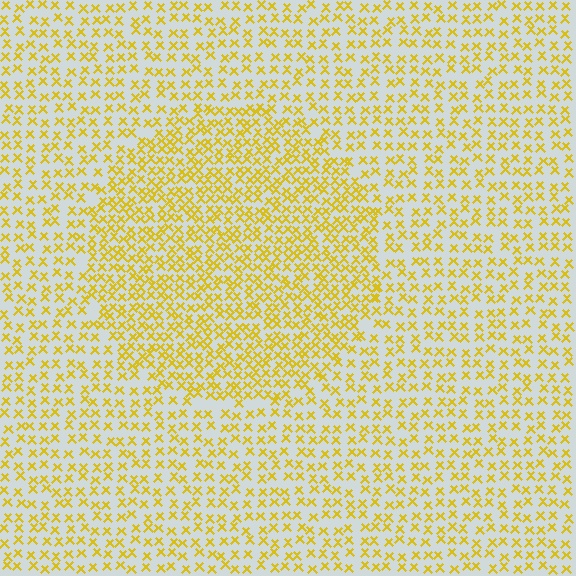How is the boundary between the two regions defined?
The boundary is defined by a change in element density (approximately 1.7x ratio). All elements are the same color, size, and shape.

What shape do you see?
I see a circle.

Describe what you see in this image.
The image contains small yellow elements arranged at two different densities. A circle-shaped region is visible where the elements are more densely packed than the surrounding area.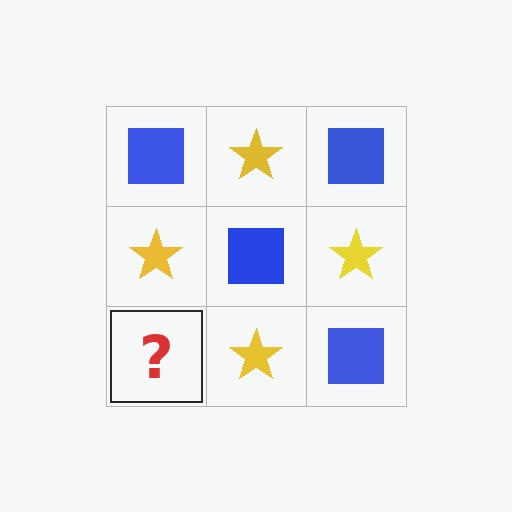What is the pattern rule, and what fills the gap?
The rule is that it alternates blue square and yellow star in a checkerboard pattern. The gap should be filled with a blue square.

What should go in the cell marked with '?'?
The missing cell should contain a blue square.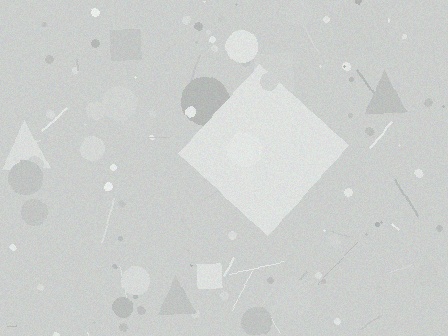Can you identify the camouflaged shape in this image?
The camouflaged shape is a diamond.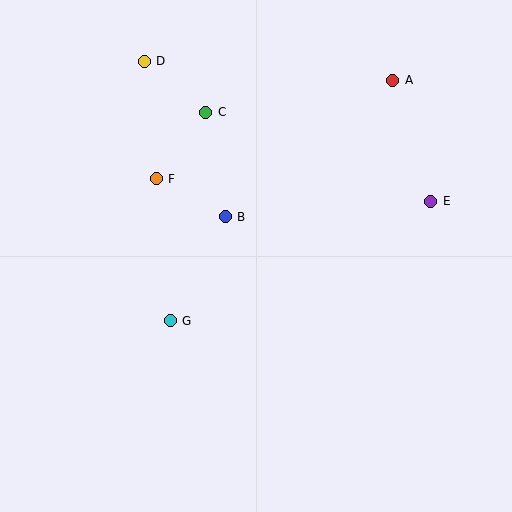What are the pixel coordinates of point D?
Point D is at (144, 61).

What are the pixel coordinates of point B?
Point B is at (225, 217).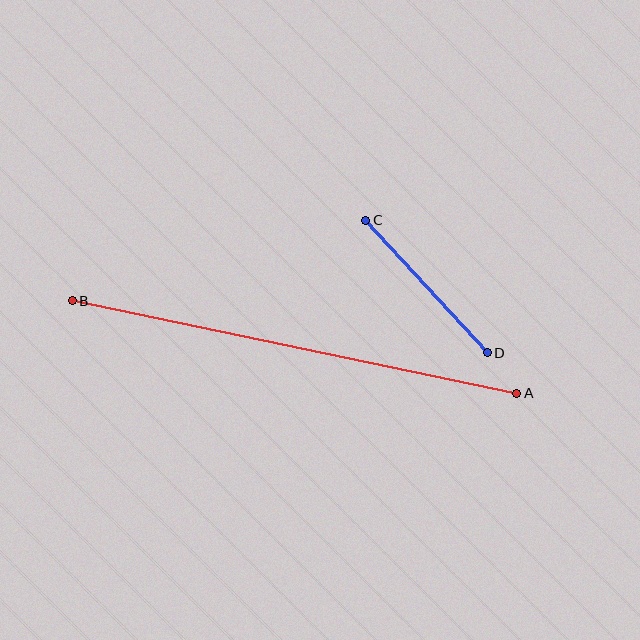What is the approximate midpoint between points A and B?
The midpoint is at approximately (294, 347) pixels.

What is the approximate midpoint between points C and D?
The midpoint is at approximately (426, 287) pixels.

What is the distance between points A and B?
The distance is approximately 454 pixels.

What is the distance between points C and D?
The distance is approximately 180 pixels.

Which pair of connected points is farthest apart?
Points A and B are farthest apart.